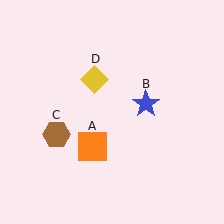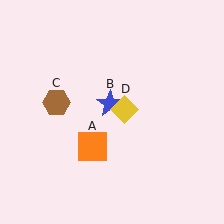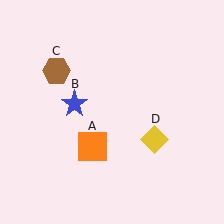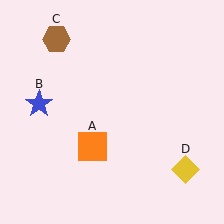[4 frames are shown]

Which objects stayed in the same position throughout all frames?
Orange square (object A) remained stationary.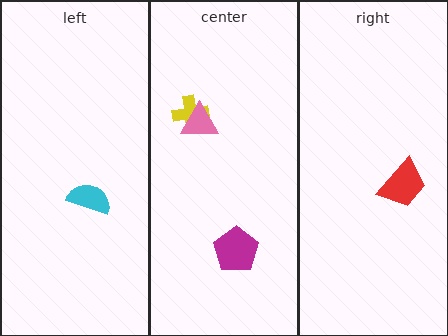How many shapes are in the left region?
1.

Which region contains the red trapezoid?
The right region.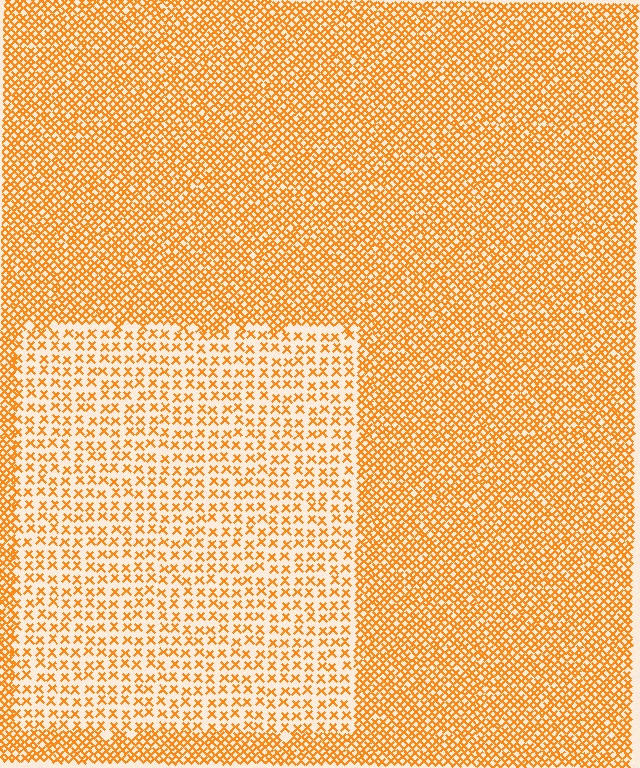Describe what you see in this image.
The image contains small orange elements arranged at two different densities. A rectangle-shaped region is visible where the elements are less densely packed than the surrounding area.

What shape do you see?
I see a rectangle.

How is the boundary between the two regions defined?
The boundary is defined by a change in element density (approximately 2.3x ratio). All elements are the same color, size, and shape.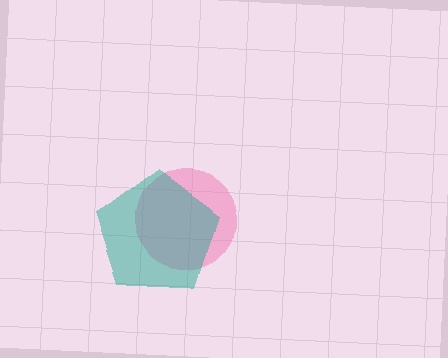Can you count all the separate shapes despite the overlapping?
Yes, there are 2 separate shapes.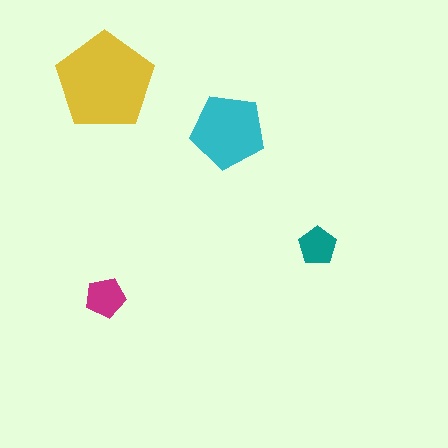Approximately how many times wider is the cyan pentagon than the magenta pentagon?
About 2 times wider.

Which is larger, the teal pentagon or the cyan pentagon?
The cyan one.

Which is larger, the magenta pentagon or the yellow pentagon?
The yellow one.